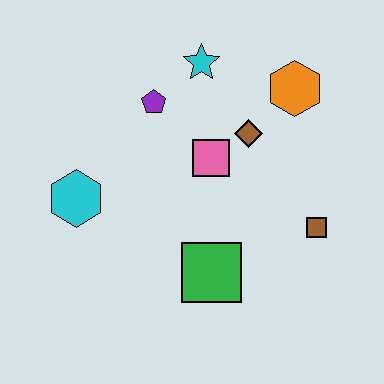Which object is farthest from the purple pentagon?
The brown square is farthest from the purple pentagon.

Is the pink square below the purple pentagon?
Yes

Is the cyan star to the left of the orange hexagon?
Yes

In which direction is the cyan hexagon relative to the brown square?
The cyan hexagon is to the left of the brown square.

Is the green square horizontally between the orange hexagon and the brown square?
No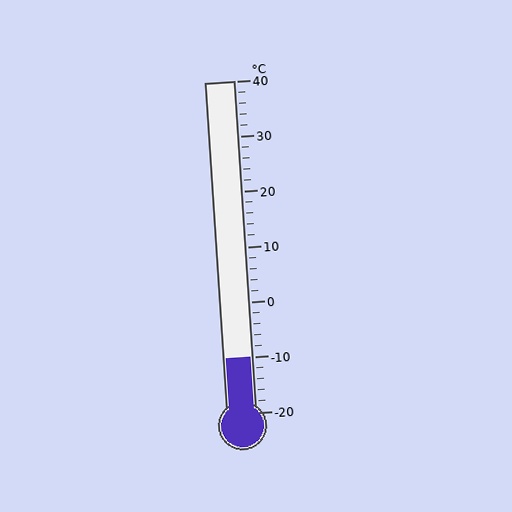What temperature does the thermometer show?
The thermometer shows approximately -10°C.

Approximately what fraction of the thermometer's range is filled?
The thermometer is filled to approximately 15% of its range.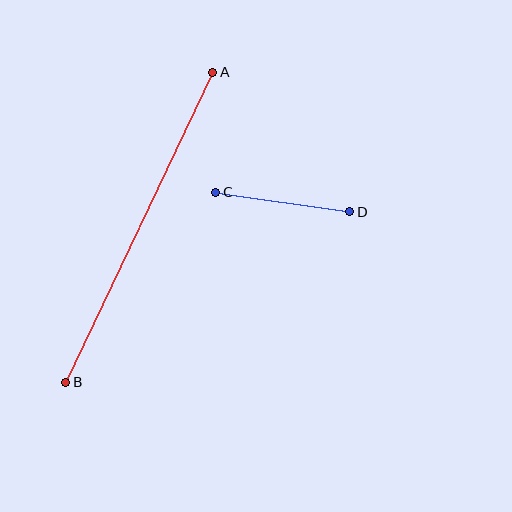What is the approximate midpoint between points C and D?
The midpoint is at approximately (283, 202) pixels.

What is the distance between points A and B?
The distance is approximately 343 pixels.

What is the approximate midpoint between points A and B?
The midpoint is at approximately (139, 227) pixels.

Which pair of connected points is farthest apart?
Points A and B are farthest apart.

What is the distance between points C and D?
The distance is approximately 135 pixels.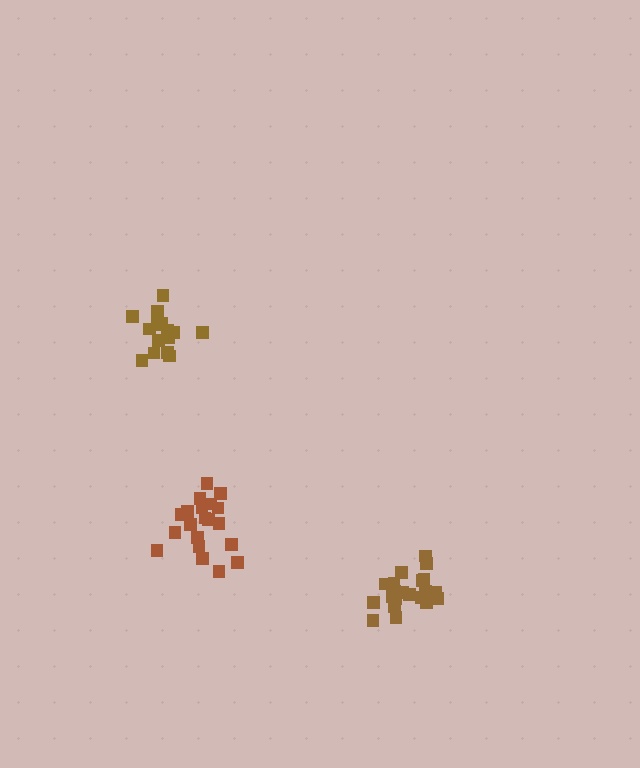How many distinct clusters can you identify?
There are 3 distinct clusters.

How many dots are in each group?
Group 1: 16 dots, Group 2: 20 dots, Group 3: 21 dots (57 total).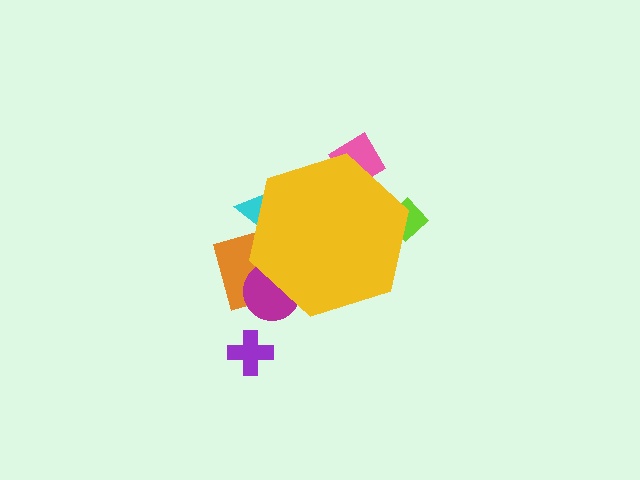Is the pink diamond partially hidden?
Yes, the pink diamond is partially hidden behind the yellow hexagon.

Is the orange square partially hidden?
Yes, the orange square is partially hidden behind the yellow hexagon.